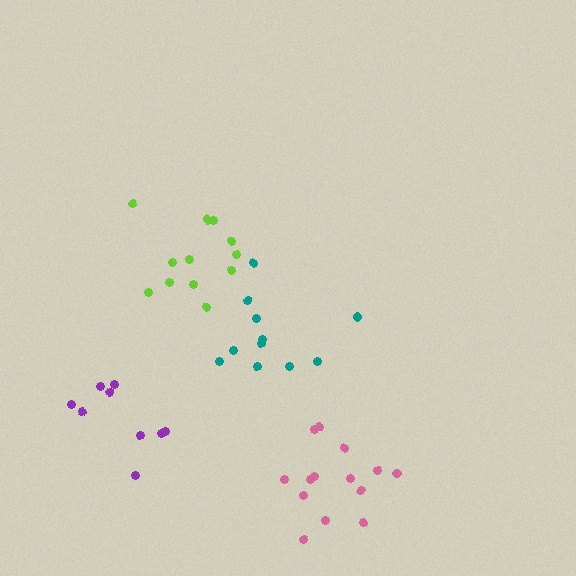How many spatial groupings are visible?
There are 4 spatial groupings.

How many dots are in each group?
Group 1: 14 dots, Group 2: 11 dots, Group 3: 12 dots, Group 4: 9 dots (46 total).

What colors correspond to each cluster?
The clusters are colored: pink, teal, lime, purple.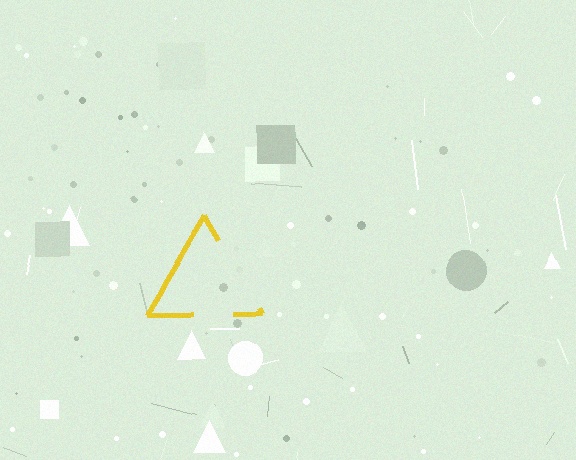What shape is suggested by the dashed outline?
The dashed outline suggests a triangle.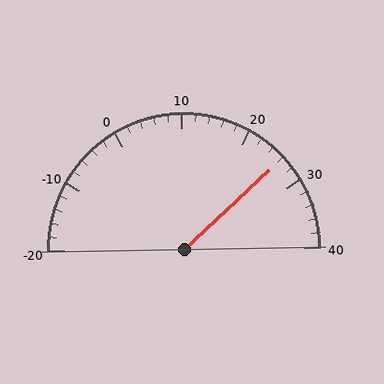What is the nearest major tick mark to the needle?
The nearest major tick mark is 30.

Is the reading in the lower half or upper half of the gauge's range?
The reading is in the upper half of the range (-20 to 40).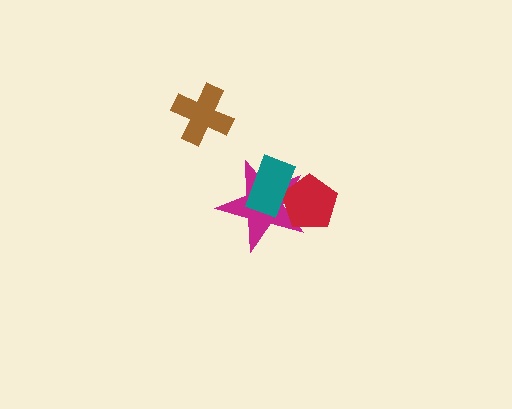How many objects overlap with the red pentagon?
2 objects overlap with the red pentagon.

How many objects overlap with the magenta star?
2 objects overlap with the magenta star.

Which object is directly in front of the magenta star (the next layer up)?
The red pentagon is directly in front of the magenta star.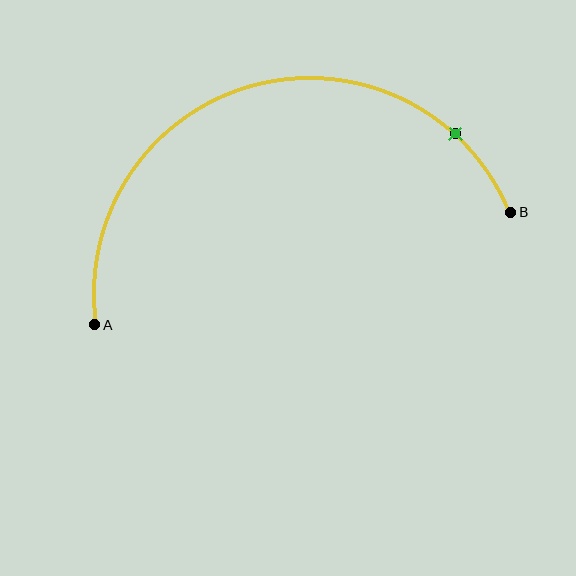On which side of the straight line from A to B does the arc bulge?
The arc bulges above the straight line connecting A and B.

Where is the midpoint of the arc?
The arc midpoint is the point on the curve farthest from the straight line joining A and B. It sits above that line.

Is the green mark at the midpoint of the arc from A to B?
No. The green mark lies on the arc but is closer to endpoint B. The arc midpoint would be at the point on the curve equidistant along the arc from both A and B.